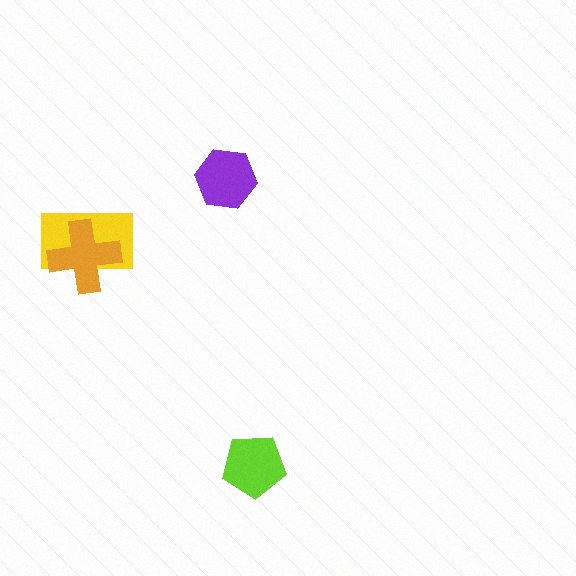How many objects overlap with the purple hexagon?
0 objects overlap with the purple hexagon.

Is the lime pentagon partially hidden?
No, no other shape covers it.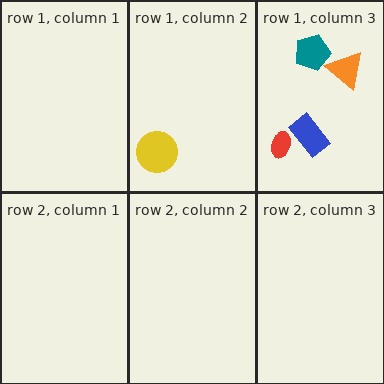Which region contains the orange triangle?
The row 1, column 3 region.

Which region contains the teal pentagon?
The row 1, column 3 region.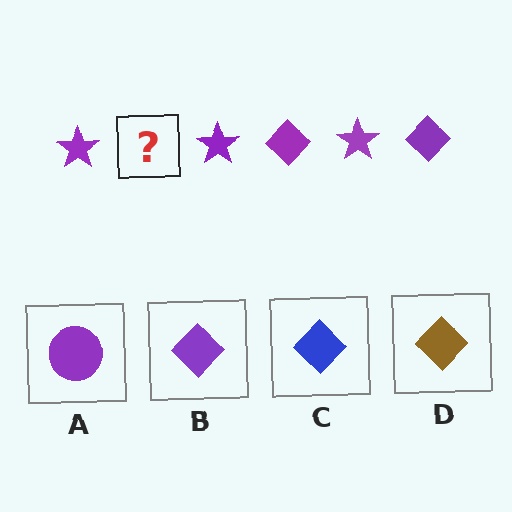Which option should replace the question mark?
Option B.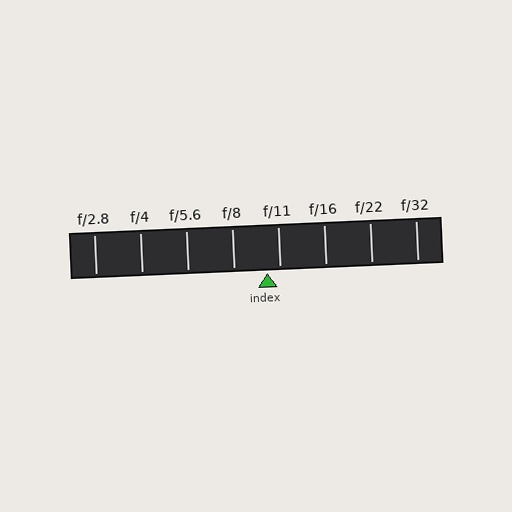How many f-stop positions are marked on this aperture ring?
There are 8 f-stop positions marked.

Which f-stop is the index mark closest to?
The index mark is closest to f/11.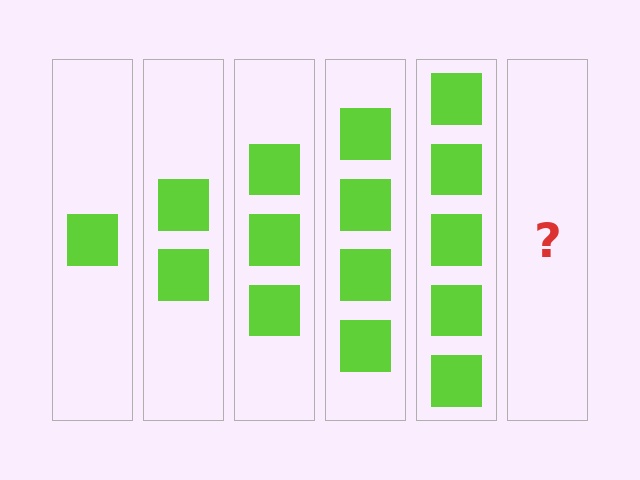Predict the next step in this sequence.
The next step is 6 squares.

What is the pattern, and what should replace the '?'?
The pattern is that each step adds one more square. The '?' should be 6 squares.